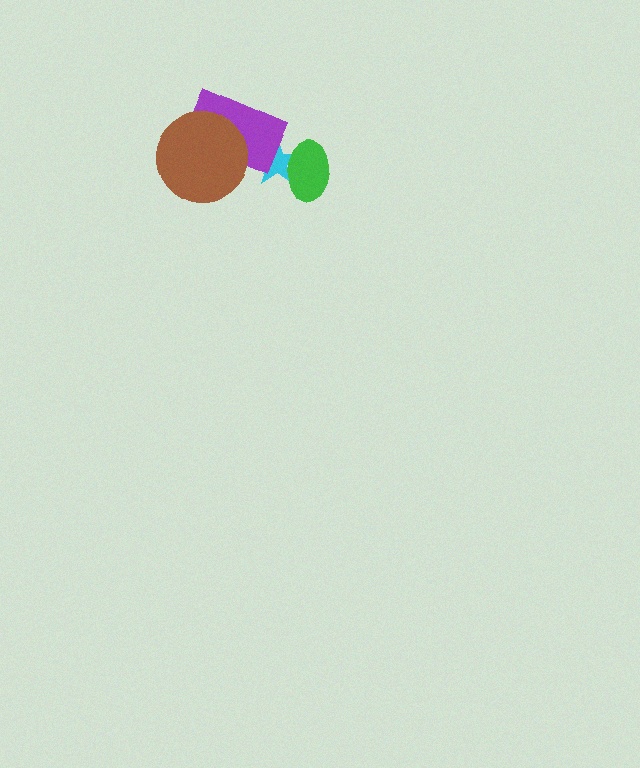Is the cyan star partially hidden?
Yes, it is partially covered by another shape.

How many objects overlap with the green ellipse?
1 object overlaps with the green ellipse.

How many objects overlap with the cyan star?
2 objects overlap with the cyan star.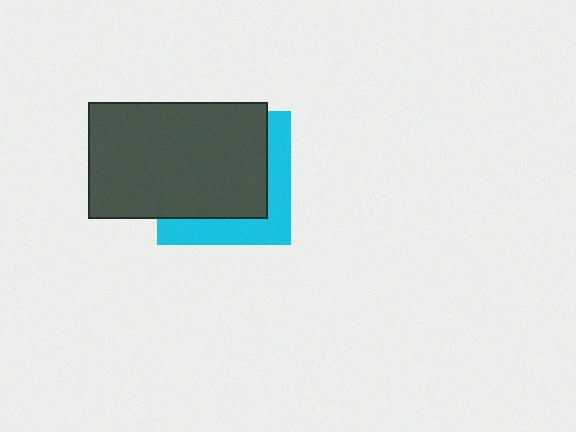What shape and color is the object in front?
The object in front is a dark gray rectangle.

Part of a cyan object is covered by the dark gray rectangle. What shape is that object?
It is a square.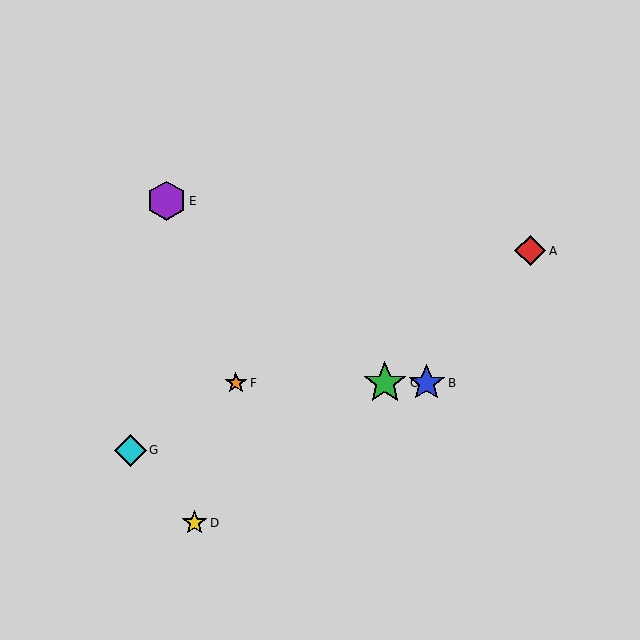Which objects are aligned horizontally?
Objects B, C, F are aligned horizontally.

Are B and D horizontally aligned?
No, B is at y≈383 and D is at y≈523.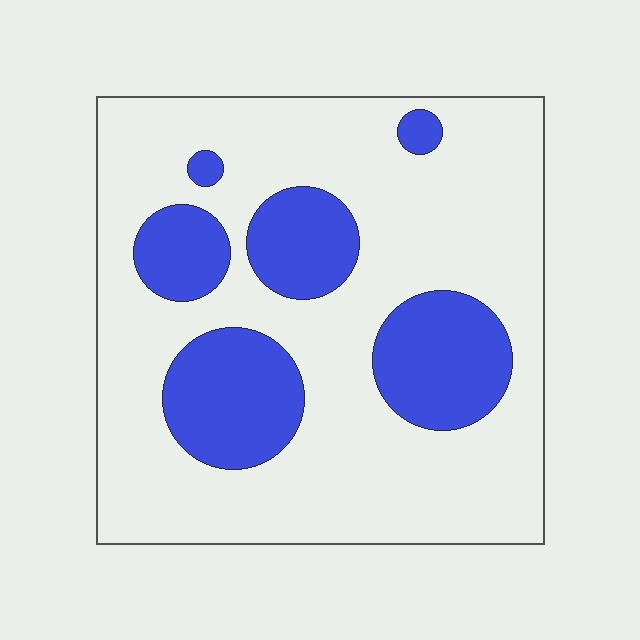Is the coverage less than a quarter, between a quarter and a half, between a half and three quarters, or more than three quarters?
Between a quarter and a half.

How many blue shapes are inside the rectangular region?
6.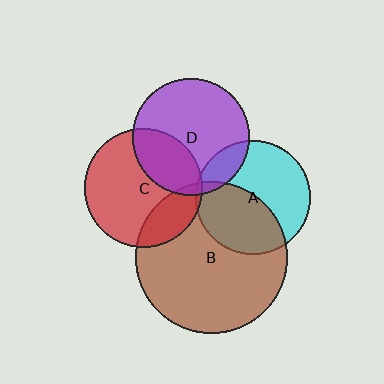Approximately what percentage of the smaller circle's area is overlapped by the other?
Approximately 20%.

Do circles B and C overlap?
Yes.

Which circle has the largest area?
Circle B (brown).